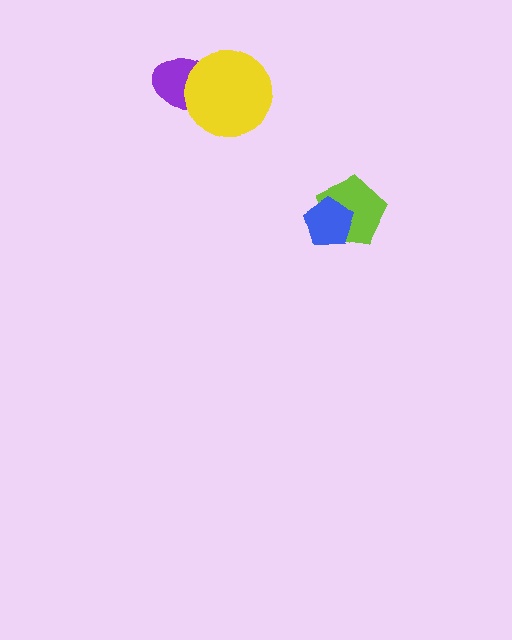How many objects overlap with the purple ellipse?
1 object overlaps with the purple ellipse.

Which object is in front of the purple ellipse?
The yellow circle is in front of the purple ellipse.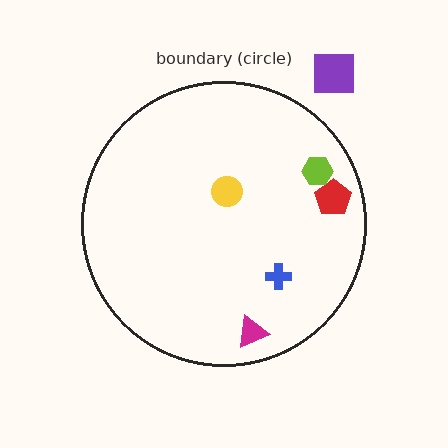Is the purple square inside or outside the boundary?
Outside.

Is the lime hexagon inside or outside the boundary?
Inside.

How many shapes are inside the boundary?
5 inside, 1 outside.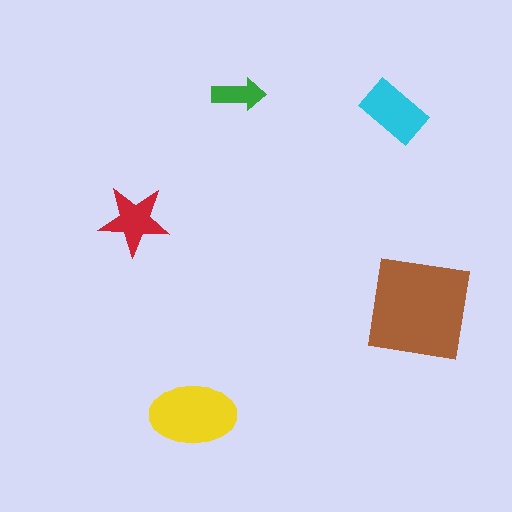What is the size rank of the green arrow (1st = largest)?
5th.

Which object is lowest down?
The yellow ellipse is bottommost.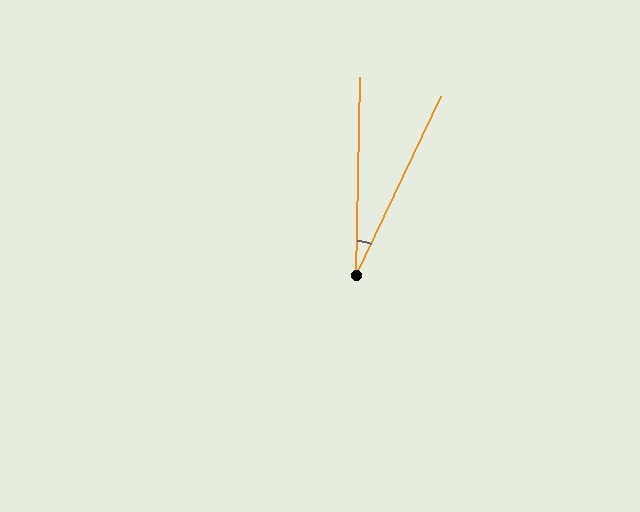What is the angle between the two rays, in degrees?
Approximately 24 degrees.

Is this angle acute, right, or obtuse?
It is acute.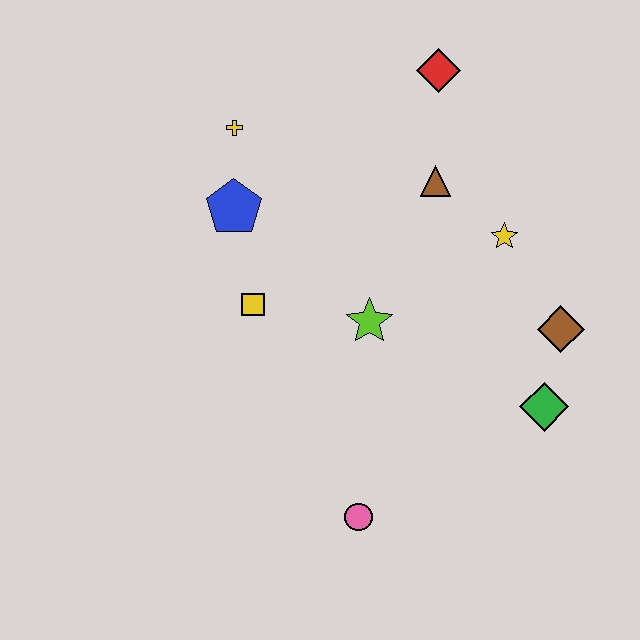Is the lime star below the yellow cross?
Yes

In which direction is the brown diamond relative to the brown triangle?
The brown diamond is below the brown triangle.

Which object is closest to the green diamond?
The brown diamond is closest to the green diamond.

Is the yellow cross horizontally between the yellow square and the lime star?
No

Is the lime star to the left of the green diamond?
Yes